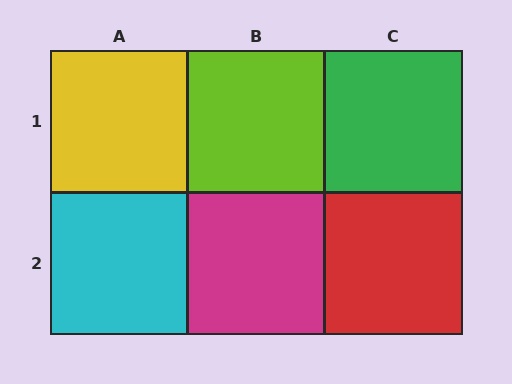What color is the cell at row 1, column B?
Lime.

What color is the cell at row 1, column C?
Green.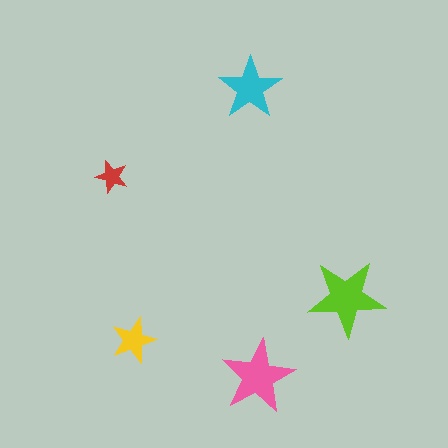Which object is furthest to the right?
The lime star is rightmost.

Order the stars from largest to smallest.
the lime one, the pink one, the cyan one, the yellow one, the red one.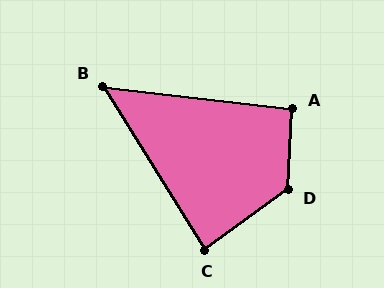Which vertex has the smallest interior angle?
B, at approximately 51 degrees.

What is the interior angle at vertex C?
Approximately 86 degrees (approximately right).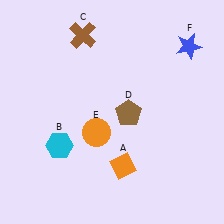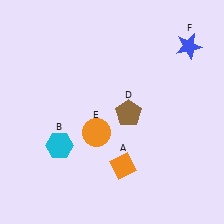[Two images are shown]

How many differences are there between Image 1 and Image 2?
There is 1 difference between the two images.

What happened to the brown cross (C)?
The brown cross (C) was removed in Image 2. It was in the top-left area of Image 1.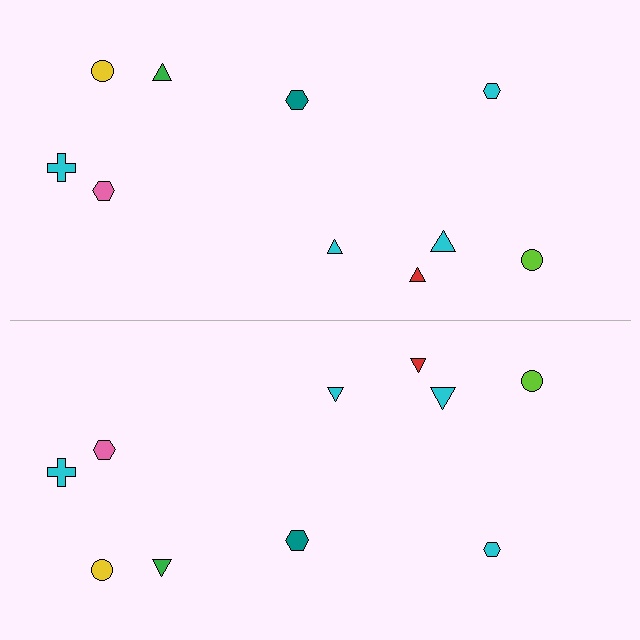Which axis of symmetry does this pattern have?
The pattern has a horizontal axis of symmetry running through the center of the image.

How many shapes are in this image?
There are 20 shapes in this image.